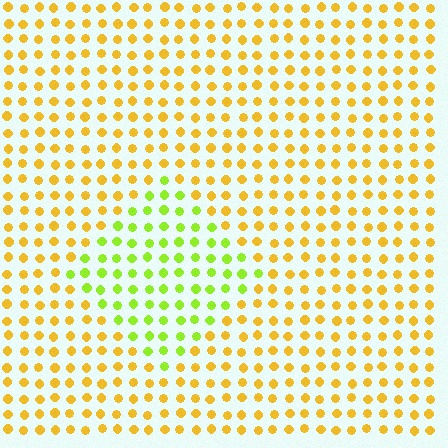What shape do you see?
I see a diamond.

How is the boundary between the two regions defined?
The boundary is defined purely by a slight shift in hue (about 45 degrees). Spacing, size, and orientation are identical on both sides.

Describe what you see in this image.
The image is filled with small yellow elements in a uniform arrangement. A diamond-shaped region is visible where the elements are tinted to a slightly different hue, forming a subtle color boundary.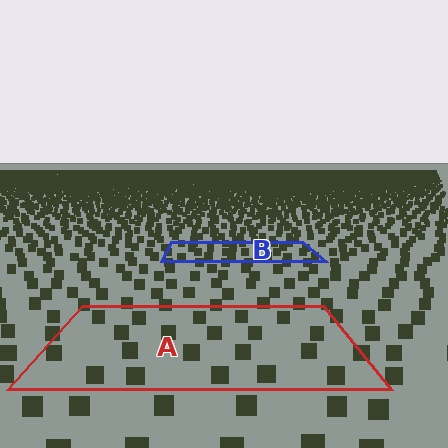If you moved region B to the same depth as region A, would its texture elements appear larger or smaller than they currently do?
They would appear larger. At a closer depth, the same texture elements are projected at a bigger on-screen size.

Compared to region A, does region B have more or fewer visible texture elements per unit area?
Region B has more texture elements per unit area — they are packed more densely because it is farther away.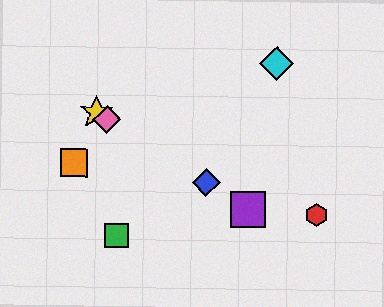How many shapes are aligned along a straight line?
4 shapes (the blue diamond, the yellow star, the purple square, the pink diamond) are aligned along a straight line.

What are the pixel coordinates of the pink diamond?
The pink diamond is at (107, 119).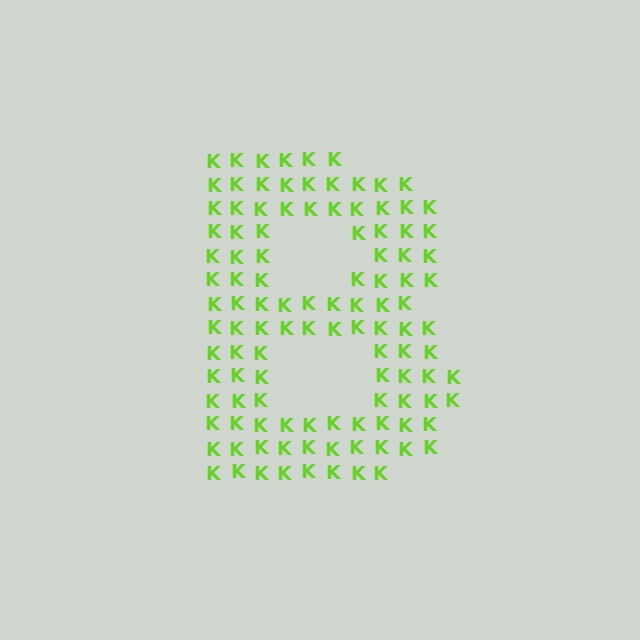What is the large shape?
The large shape is the letter B.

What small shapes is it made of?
It is made of small letter K's.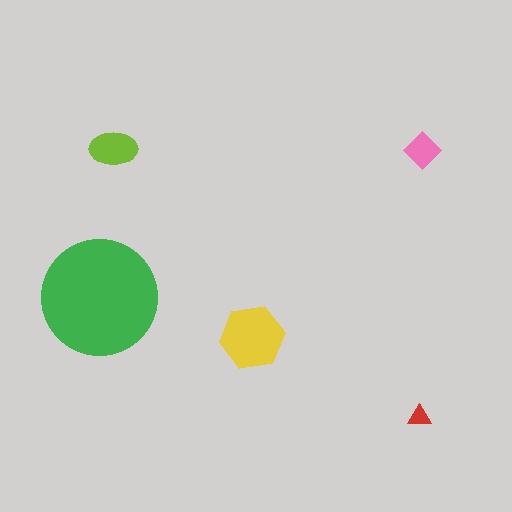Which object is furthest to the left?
The green circle is leftmost.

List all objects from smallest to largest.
The red triangle, the pink diamond, the lime ellipse, the yellow hexagon, the green circle.